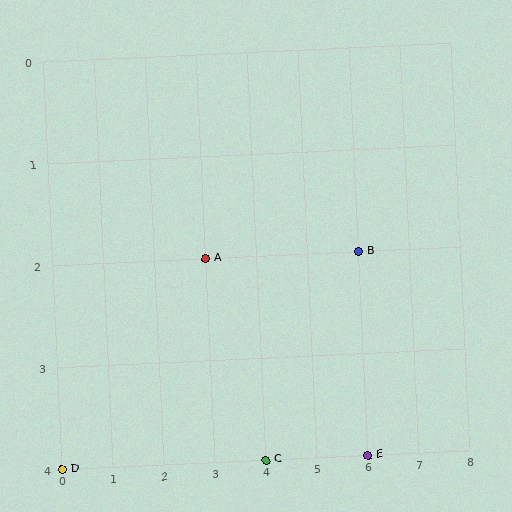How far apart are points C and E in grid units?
Points C and E are 2 columns apart.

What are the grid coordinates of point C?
Point C is at grid coordinates (4, 4).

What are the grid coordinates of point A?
Point A is at grid coordinates (3, 2).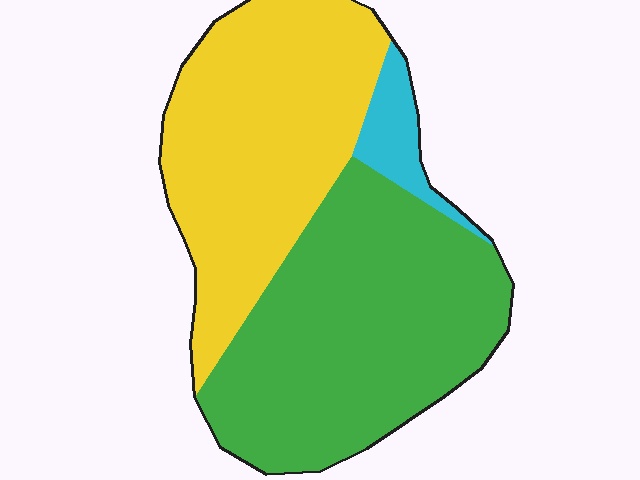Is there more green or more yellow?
Green.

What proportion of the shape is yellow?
Yellow takes up about two fifths (2/5) of the shape.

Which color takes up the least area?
Cyan, at roughly 5%.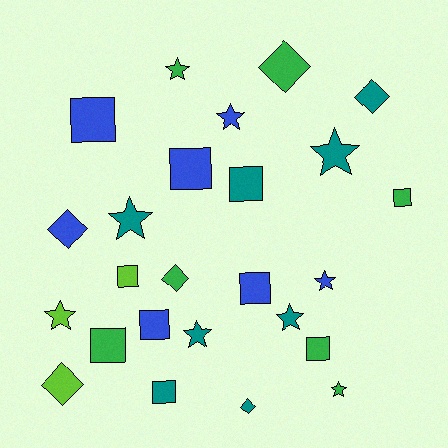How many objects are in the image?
There are 25 objects.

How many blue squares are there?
There are 4 blue squares.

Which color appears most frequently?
Teal, with 8 objects.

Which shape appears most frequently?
Square, with 10 objects.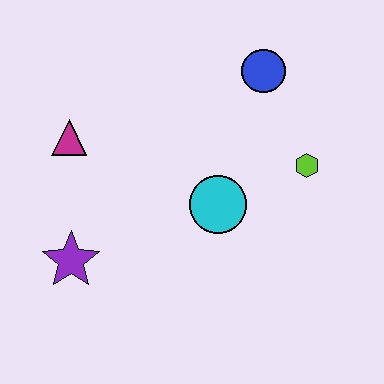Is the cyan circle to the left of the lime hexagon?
Yes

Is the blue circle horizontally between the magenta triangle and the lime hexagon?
Yes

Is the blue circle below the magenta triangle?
No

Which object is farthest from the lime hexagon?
The purple star is farthest from the lime hexagon.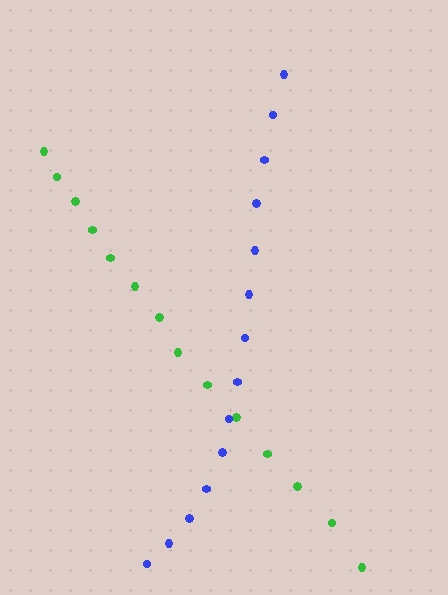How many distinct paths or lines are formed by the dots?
There are 2 distinct paths.